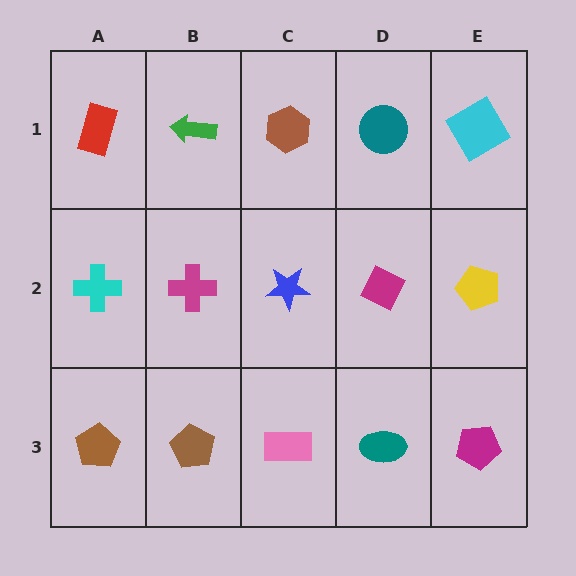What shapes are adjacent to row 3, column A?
A cyan cross (row 2, column A), a brown pentagon (row 3, column B).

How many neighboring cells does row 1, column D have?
3.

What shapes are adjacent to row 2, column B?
A green arrow (row 1, column B), a brown pentagon (row 3, column B), a cyan cross (row 2, column A), a blue star (row 2, column C).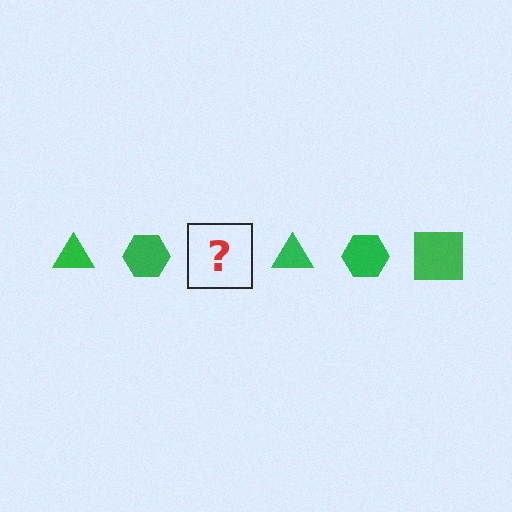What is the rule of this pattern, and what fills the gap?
The rule is that the pattern cycles through triangle, hexagon, square shapes in green. The gap should be filled with a green square.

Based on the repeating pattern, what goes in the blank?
The blank should be a green square.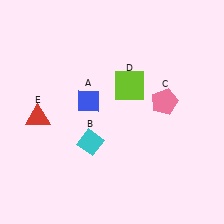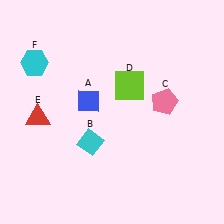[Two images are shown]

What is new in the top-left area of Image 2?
A cyan hexagon (F) was added in the top-left area of Image 2.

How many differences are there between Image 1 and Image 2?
There is 1 difference between the two images.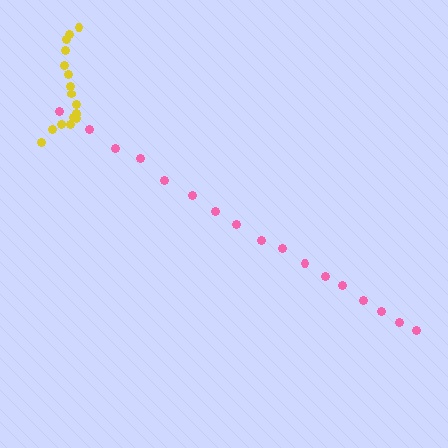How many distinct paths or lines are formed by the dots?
There are 2 distinct paths.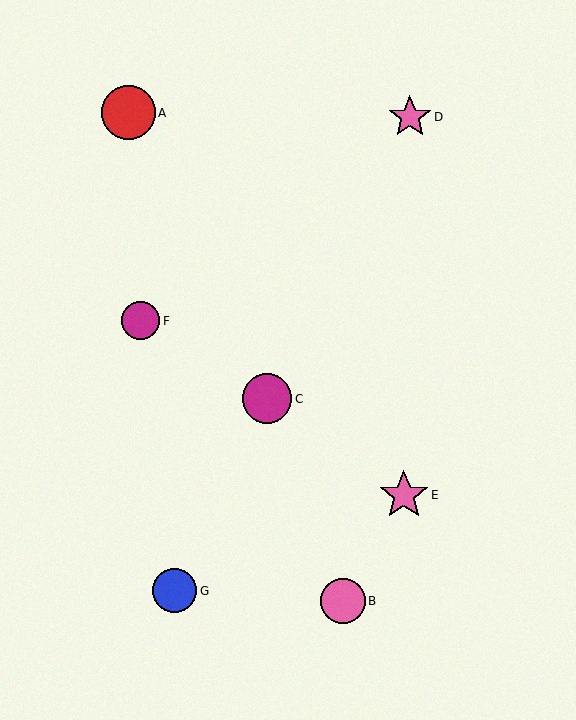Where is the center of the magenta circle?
The center of the magenta circle is at (267, 399).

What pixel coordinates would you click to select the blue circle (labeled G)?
Click at (175, 591) to select the blue circle G.